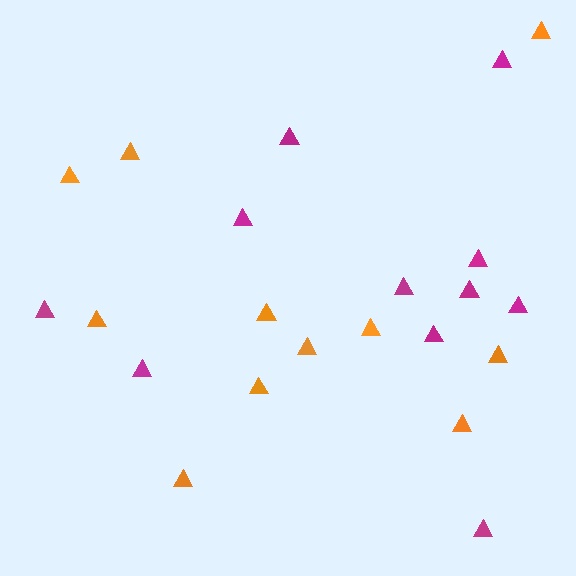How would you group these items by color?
There are 2 groups: one group of orange triangles (11) and one group of magenta triangles (11).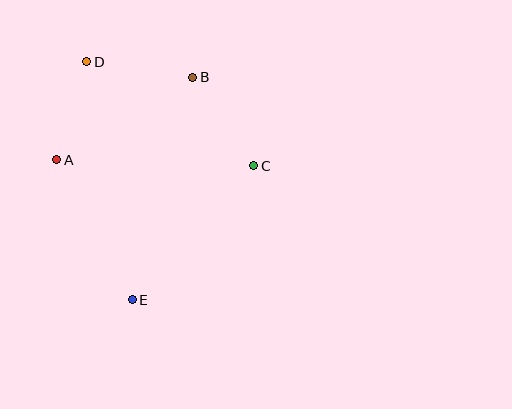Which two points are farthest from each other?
Points D and E are farthest from each other.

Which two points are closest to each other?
Points A and D are closest to each other.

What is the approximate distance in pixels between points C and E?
The distance between C and E is approximately 181 pixels.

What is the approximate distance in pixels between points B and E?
The distance between B and E is approximately 231 pixels.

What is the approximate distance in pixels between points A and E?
The distance between A and E is approximately 159 pixels.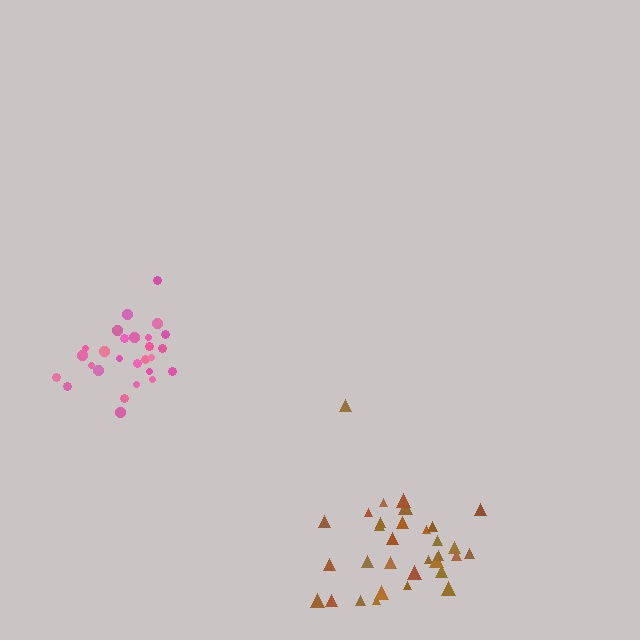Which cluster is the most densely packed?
Pink.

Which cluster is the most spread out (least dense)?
Brown.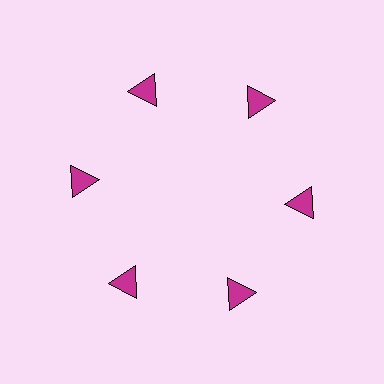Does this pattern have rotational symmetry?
Yes, this pattern has 6-fold rotational symmetry. It looks the same after rotating 60 degrees around the center.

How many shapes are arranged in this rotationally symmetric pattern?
There are 6 shapes, arranged in 6 groups of 1.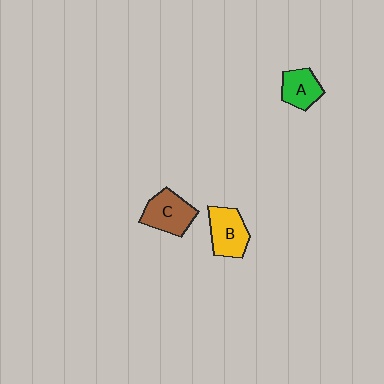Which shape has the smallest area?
Shape A (green).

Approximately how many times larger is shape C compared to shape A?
Approximately 1.3 times.